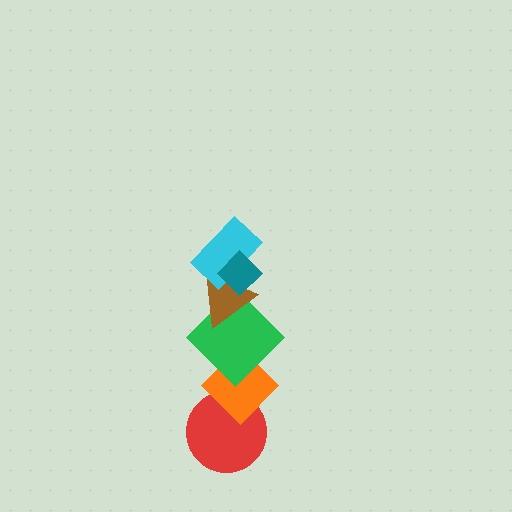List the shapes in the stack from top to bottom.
From top to bottom: the teal diamond, the cyan rectangle, the brown triangle, the green diamond, the orange diamond, the red circle.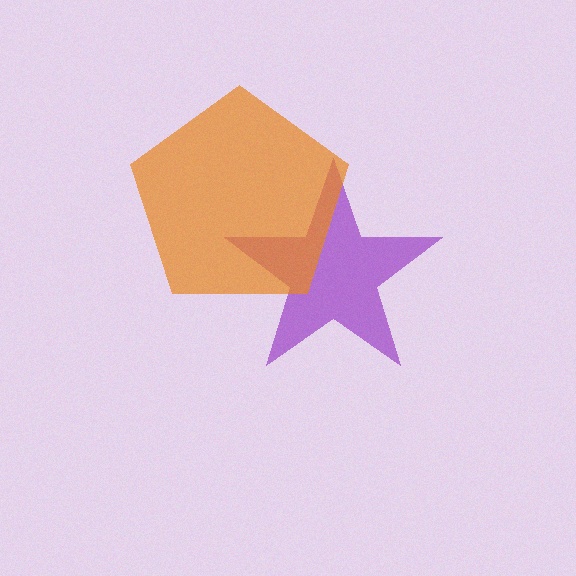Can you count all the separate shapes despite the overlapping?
Yes, there are 2 separate shapes.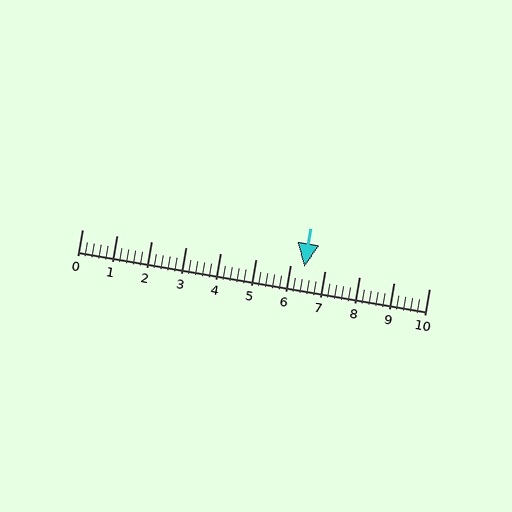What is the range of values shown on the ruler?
The ruler shows values from 0 to 10.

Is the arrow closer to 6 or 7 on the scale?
The arrow is closer to 6.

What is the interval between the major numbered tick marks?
The major tick marks are spaced 1 units apart.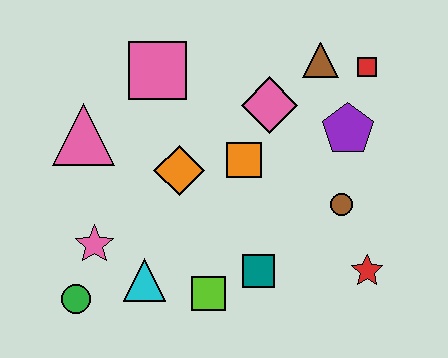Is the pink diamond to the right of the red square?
No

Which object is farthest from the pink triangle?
The red star is farthest from the pink triangle.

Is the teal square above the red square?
No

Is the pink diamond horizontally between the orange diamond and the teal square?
No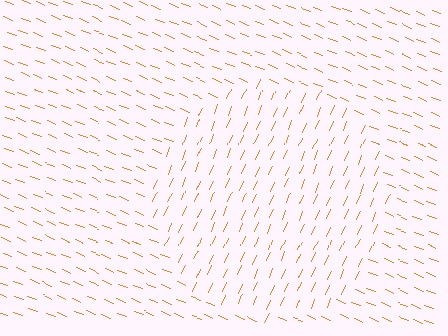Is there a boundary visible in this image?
Yes, there is a texture boundary formed by a change in line orientation.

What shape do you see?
I see a circle.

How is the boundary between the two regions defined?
The boundary is defined purely by a change in line orientation (approximately 89 degrees difference). All lines are the same color and thickness.